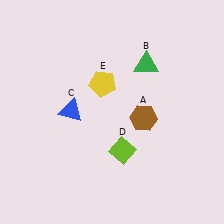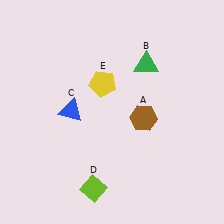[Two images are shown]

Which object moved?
The lime diamond (D) moved down.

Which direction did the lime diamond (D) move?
The lime diamond (D) moved down.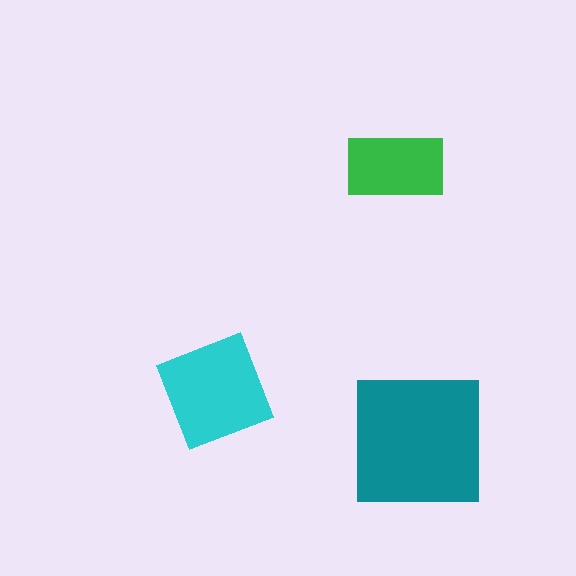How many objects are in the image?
There are 3 objects in the image.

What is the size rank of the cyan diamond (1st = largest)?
2nd.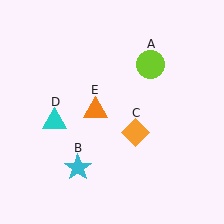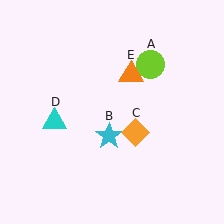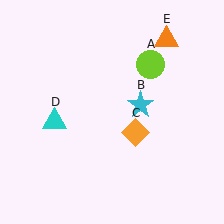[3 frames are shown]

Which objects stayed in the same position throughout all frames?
Lime circle (object A) and orange diamond (object C) and cyan triangle (object D) remained stationary.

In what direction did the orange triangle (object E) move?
The orange triangle (object E) moved up and to the right.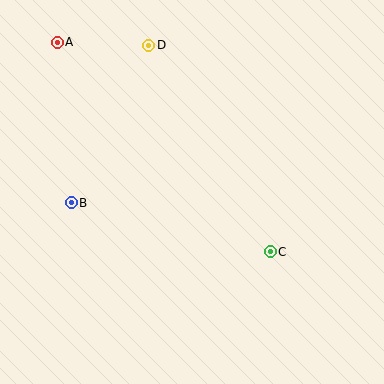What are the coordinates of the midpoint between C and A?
The midpoint between C and A is at (164, 147).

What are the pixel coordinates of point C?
Point C is at (270, 252).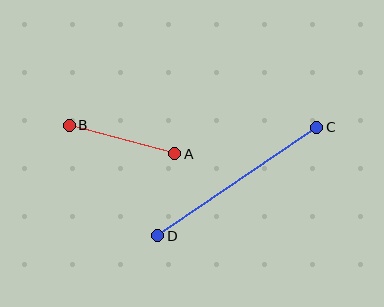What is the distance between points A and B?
The distance is approximately 109 pixels.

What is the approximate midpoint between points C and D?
The midpoint is at approximately (237, 181) pixels.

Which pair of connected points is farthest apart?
Points C and D are farthest apart.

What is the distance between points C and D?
The distance is approximately 192 pixels.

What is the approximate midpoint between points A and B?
The midpoint is at approximately (122, 139) pixels.